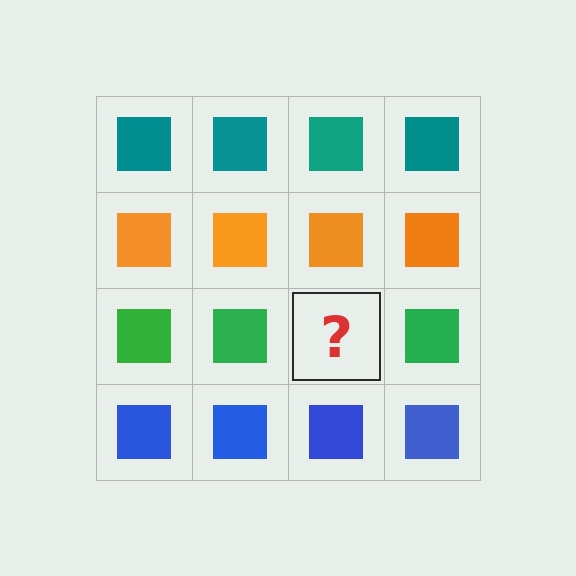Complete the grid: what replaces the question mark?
The question mark should be replaced with a green square.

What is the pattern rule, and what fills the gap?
The rule is that each row has a consistent color. The gap should be filled with a green square.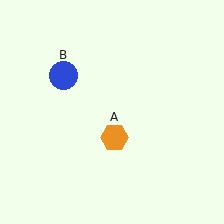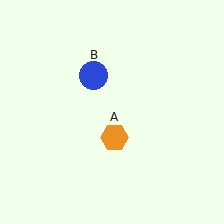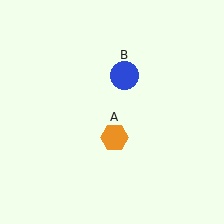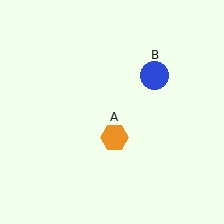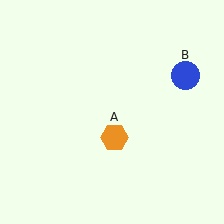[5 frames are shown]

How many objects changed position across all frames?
1 object changed position: blue circle (object B).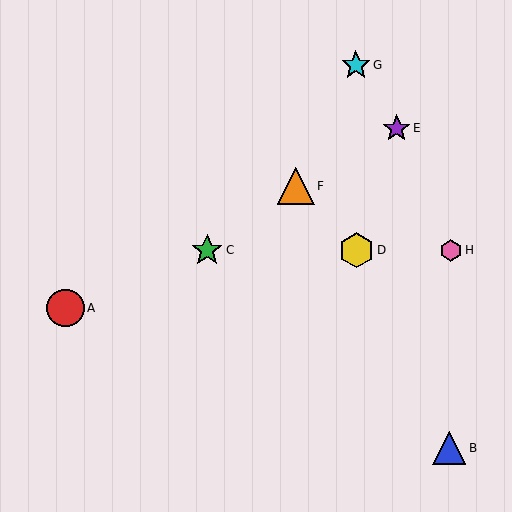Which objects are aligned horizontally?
Objects C, D, H are aligned horizontally.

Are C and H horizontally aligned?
Yes, both are at y≈250.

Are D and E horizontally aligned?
No, D is at y≈250 and E is at y≈128.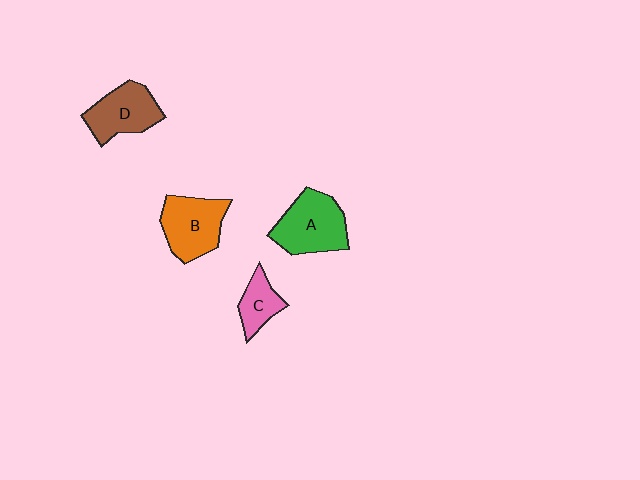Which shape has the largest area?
Shape A (green).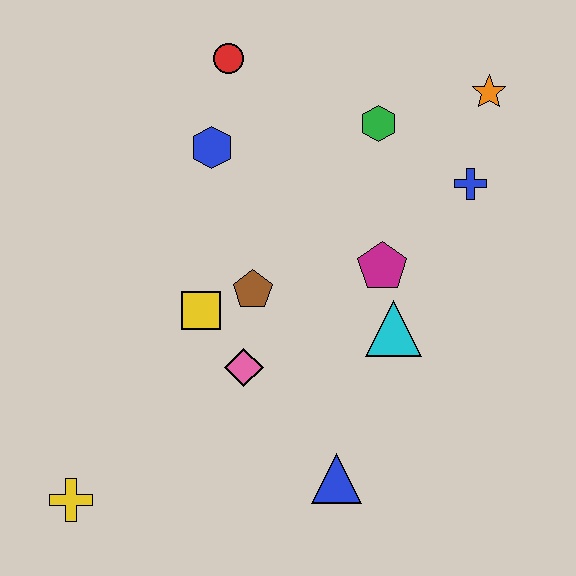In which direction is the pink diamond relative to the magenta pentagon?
The pink diamond is to the left of the magenta pentagon.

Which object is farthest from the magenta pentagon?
The yellow cross is farthest from the magenta pentagon.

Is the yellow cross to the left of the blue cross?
Yes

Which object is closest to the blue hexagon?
The red circle is closest to the blue hexagon.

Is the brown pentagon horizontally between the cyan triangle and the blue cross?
No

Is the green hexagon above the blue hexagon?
Yes